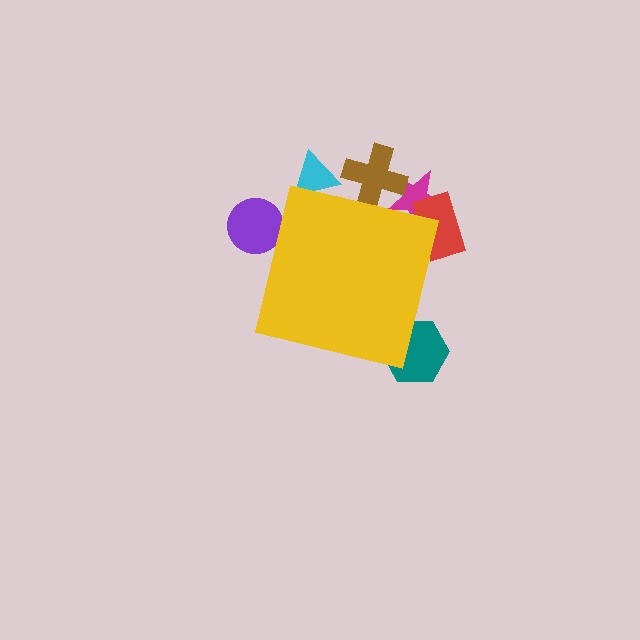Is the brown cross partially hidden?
Yes, the brown cross is partially hidden behind the yellow square.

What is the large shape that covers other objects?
A yellow square.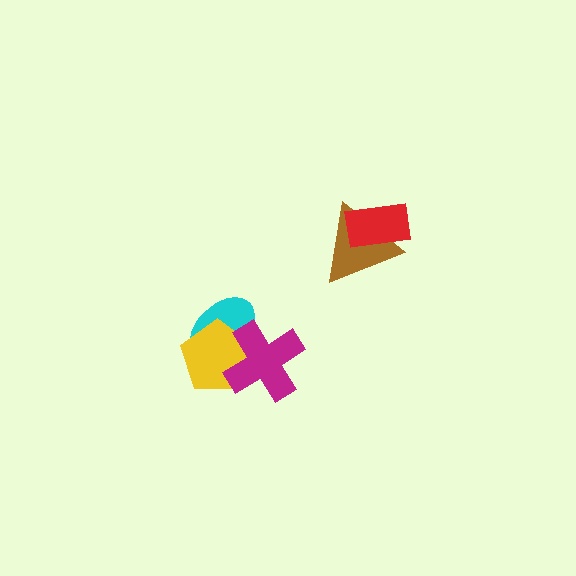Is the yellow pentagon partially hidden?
Yes, it is partially covered by another shape.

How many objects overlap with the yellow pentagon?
2 objects overlap with the yellow pentagon.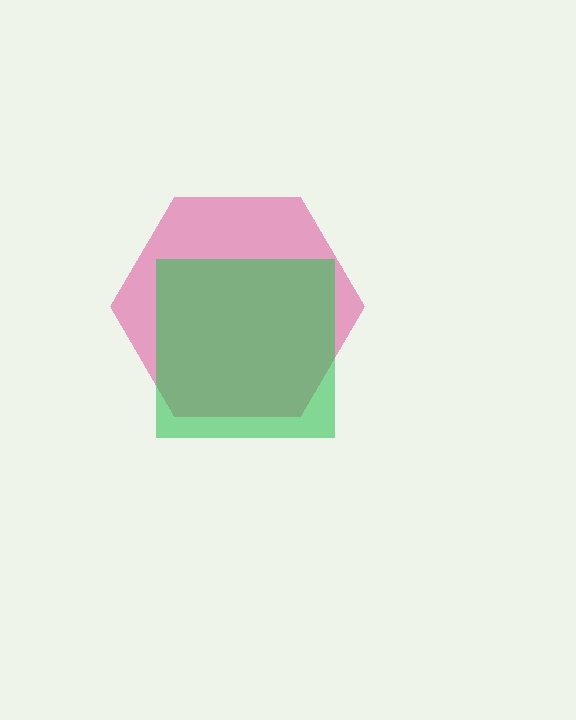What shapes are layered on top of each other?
The layered shapes are: a magenta hexagon, a green square.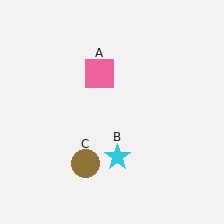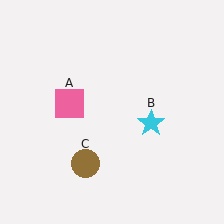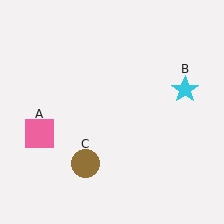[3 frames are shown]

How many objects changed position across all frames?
2 objects changed position: pink square (object A), cyan star (object B).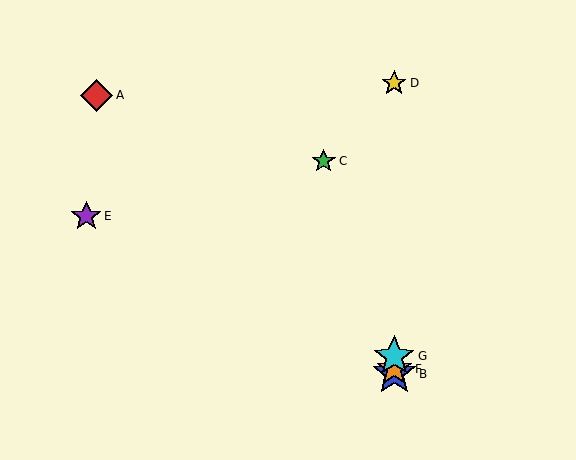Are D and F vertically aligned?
Yes, both are at x≈394.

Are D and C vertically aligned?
No, D is at x≈394 and C is at x≈324.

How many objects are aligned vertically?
4 objects (B, D, F, G) are aligned vertically.